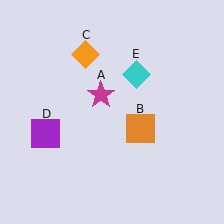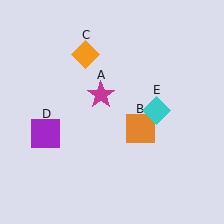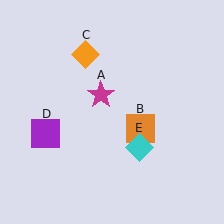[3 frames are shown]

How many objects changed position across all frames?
1 object changed position: cyan diamond (object E).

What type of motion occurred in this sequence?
The cyan diamond (object E) rotated clockwise around the center of the scene.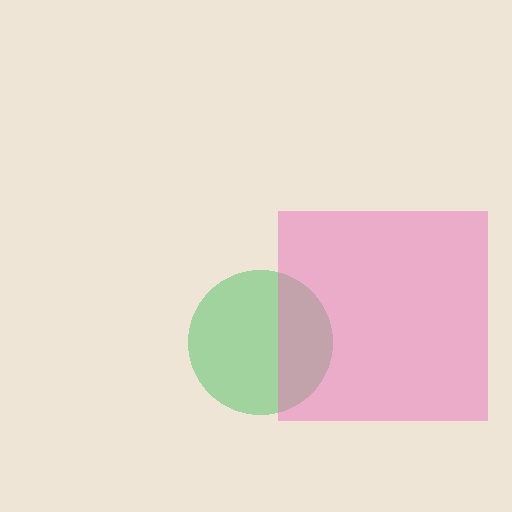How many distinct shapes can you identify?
There are 2 distinct shapes: a green circle, a pink square.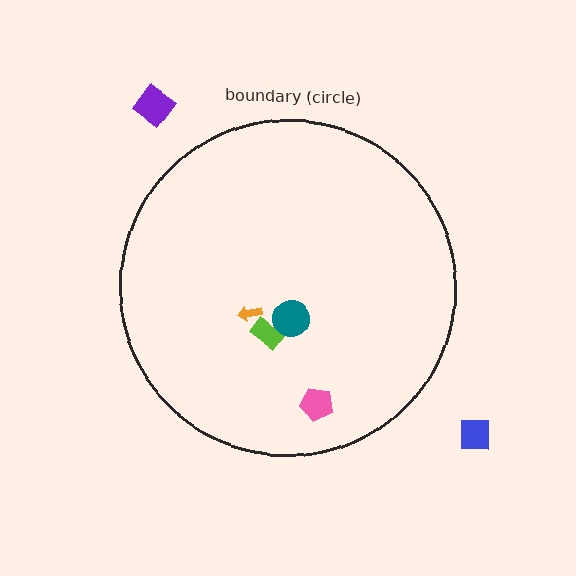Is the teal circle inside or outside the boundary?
Inside.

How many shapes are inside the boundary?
4 inside, 2 outside.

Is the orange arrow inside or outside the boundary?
Inside.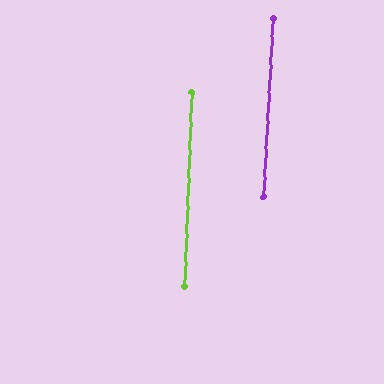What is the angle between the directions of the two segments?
Approximately 1 degree.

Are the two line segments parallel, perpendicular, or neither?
Parallel — their directions differ by only 0.8°.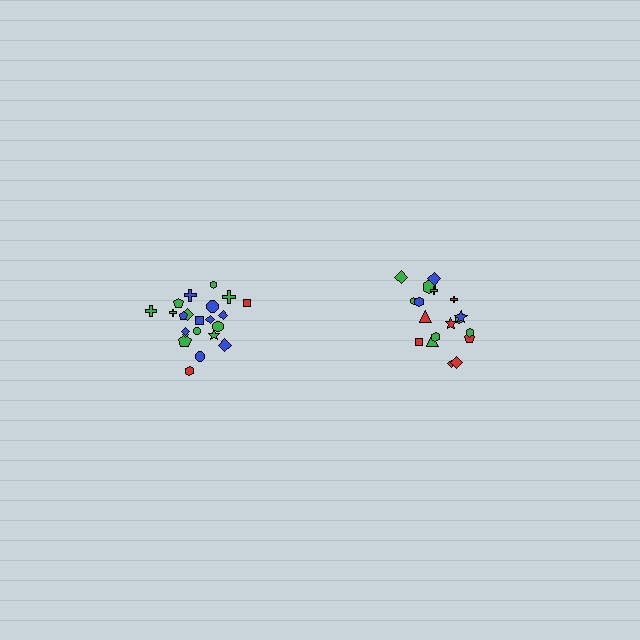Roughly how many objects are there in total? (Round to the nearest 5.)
Roughly 40 objects in total.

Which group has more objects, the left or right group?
The left group.